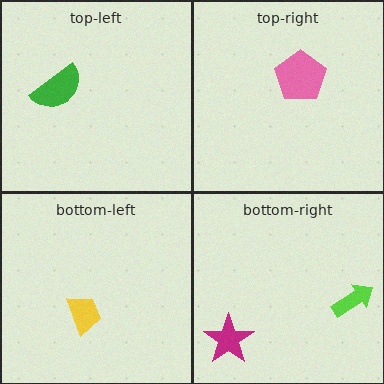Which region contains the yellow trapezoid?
The bottom-left region.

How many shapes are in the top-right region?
1.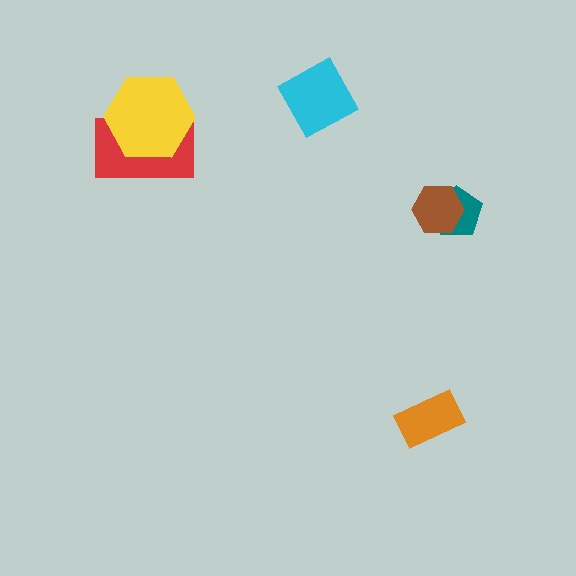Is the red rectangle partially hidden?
Yes, it is partially covered by another shape.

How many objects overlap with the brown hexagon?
1 object overlaps with the brown hexagon.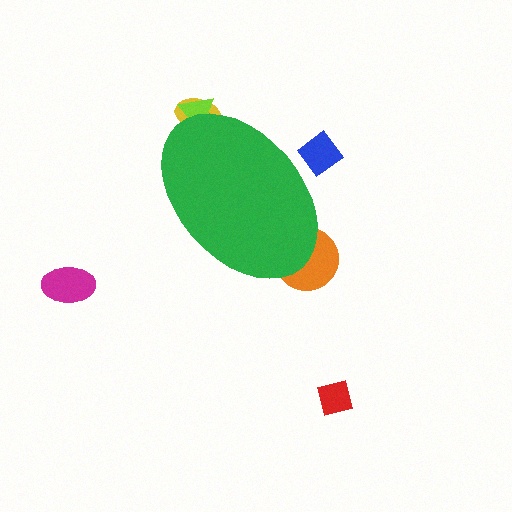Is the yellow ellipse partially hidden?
Yes, the yellow ellipse is partially hidden behind the green ellipse.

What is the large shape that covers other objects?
A green ellipse.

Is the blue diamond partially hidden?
Yes, the blue diamond is partially hidden behind the green ellipse.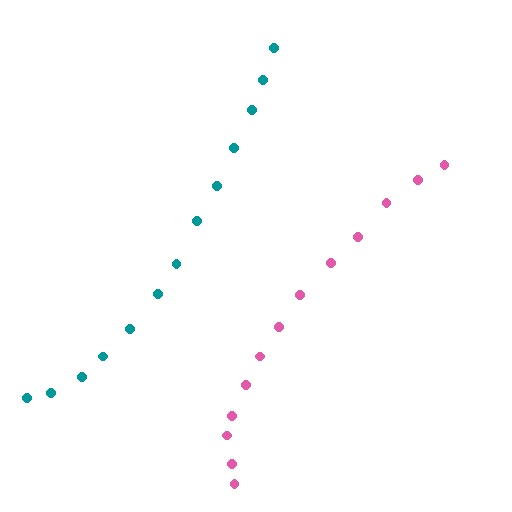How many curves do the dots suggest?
There are 2 distinct paths.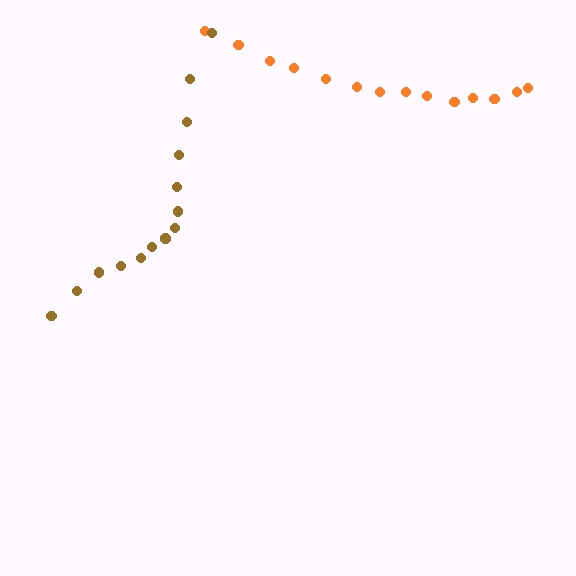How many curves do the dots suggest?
There are 2 distinct paths.